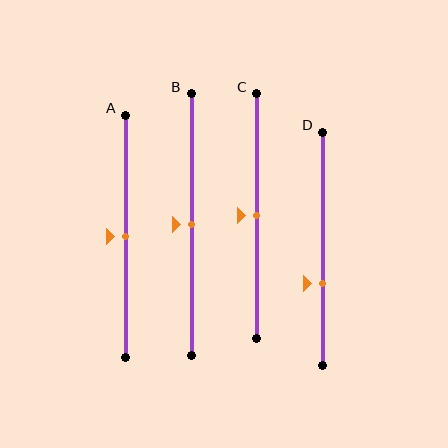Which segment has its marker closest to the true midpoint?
Segment A has its marker closest to the true midpoint.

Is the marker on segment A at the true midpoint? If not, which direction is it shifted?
Yes, the marker on segment A is at the true midpoint.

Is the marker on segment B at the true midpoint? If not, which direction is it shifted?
Yes, the marker on segment B is at the true midpoint.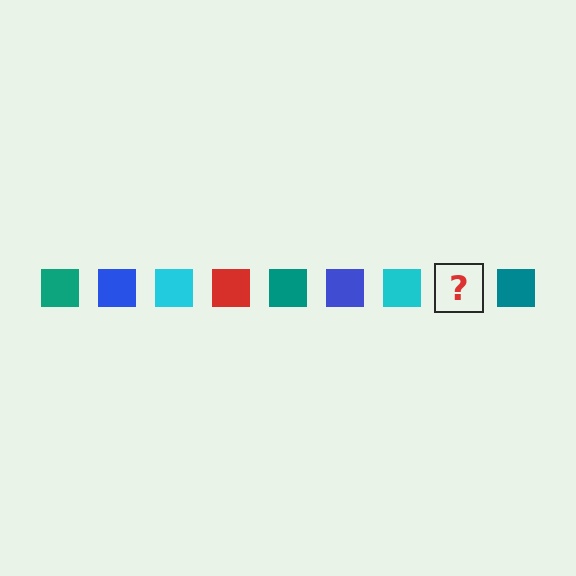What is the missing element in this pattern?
The missing element is a red square.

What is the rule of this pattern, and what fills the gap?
The rule is that the pattern cycles through teal, blue, cyan, red squares. The gap should be filled with a red square.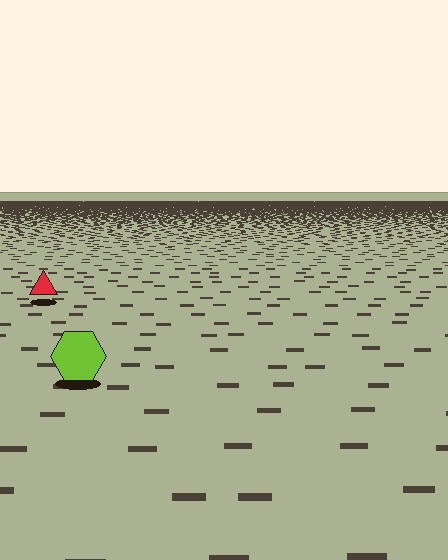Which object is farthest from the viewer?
The red triangle is farthest from the viewer. It appears smaller and the ground texture around it is denser.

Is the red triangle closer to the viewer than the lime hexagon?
No. The lime hexagon is closer — you can tell from the texture gradient: the ground texture is coarser near it.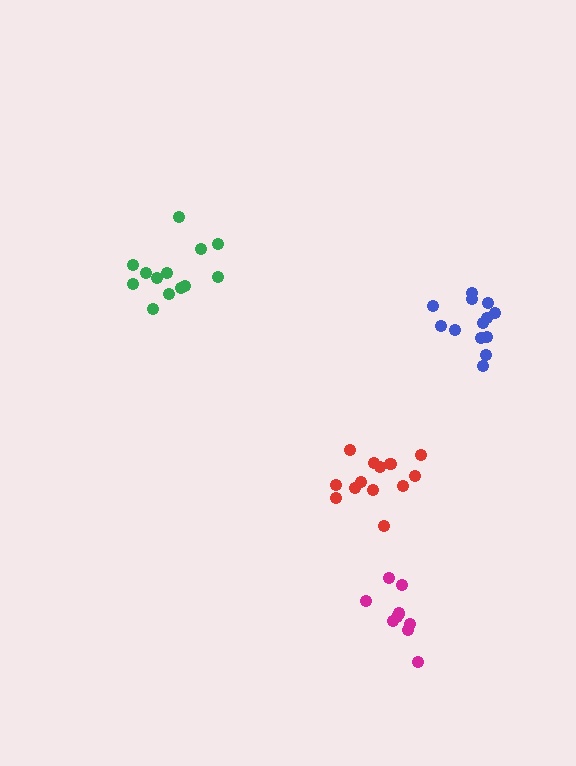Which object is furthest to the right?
The blue cluster is rightmost.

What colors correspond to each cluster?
The clusters are colored: magenta, red, blue, green.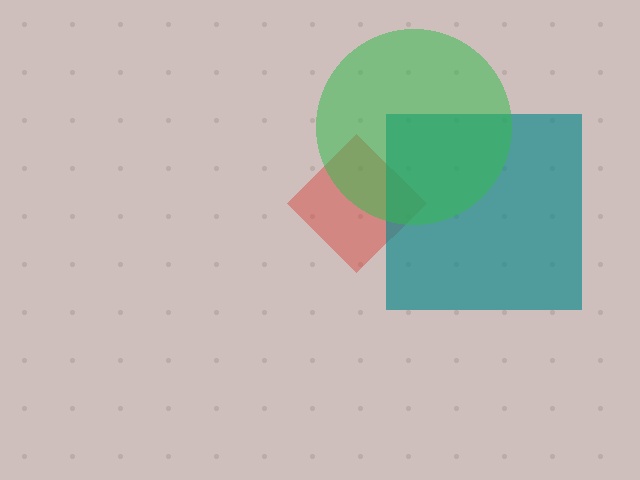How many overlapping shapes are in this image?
There are 3 overlapping shapes in the image.